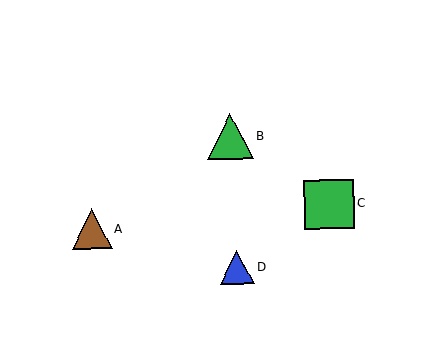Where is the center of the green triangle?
The center of the green triangle is at (230, 136).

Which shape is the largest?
The green square (labeled C) is the largest.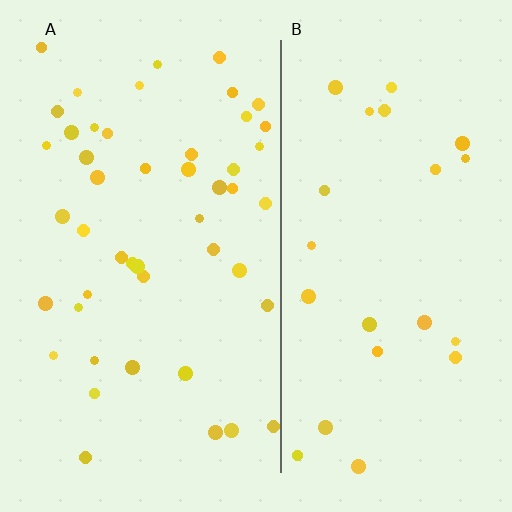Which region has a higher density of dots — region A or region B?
A (the left).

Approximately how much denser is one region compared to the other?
Approximately 2.0× — region A over region B.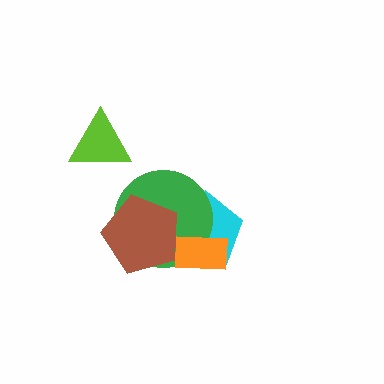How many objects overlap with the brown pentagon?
2 objects overlap with the brown pentagon.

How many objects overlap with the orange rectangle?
2 objects overlap with the orange rectangle.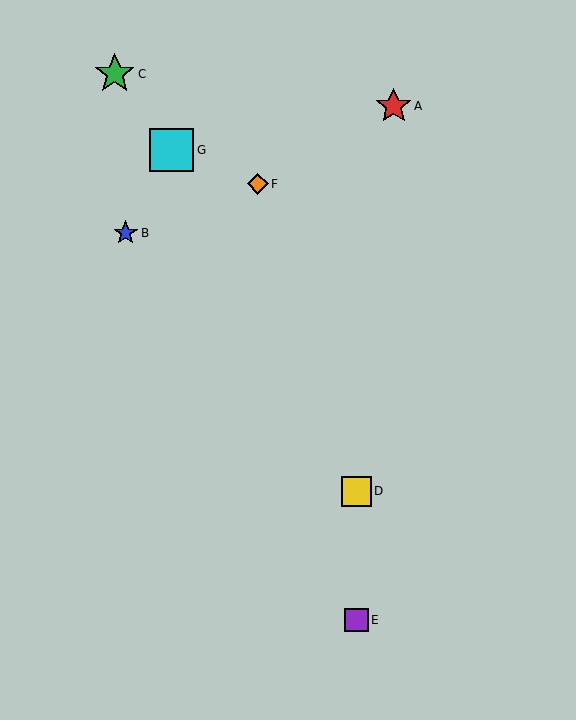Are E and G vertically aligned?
No, E is at x≈356 and G is at x≈172.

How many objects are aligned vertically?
2 objects (D, E) are aligned vertically.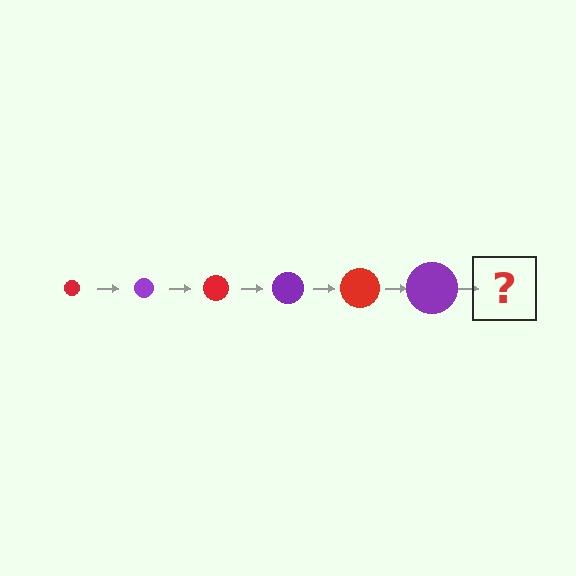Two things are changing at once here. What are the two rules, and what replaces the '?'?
The two rules are that the circle grows larger each step and the color cycles through red and purple. The '?' should be a red circle, larger than the previous one.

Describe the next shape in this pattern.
It should be a red circle, larger than the previous one.